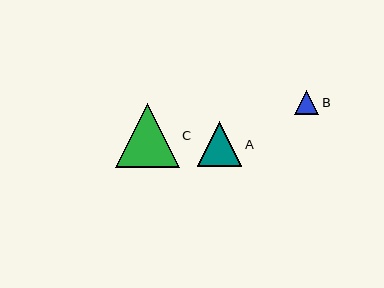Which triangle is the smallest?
Triangle B is the smallest with a size of approximately 24 pixels.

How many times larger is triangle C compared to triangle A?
Triangle C is approximately 1.4 times the size of triangle A.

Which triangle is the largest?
Triangle C is the largest with a size of approximately 64 pixels.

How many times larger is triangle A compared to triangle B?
Triangle A is approximately 1.9 times the size of triangle B.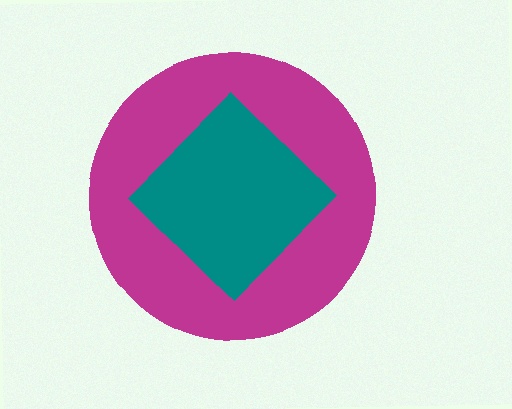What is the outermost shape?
The magenta circle.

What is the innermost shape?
The teal diamond.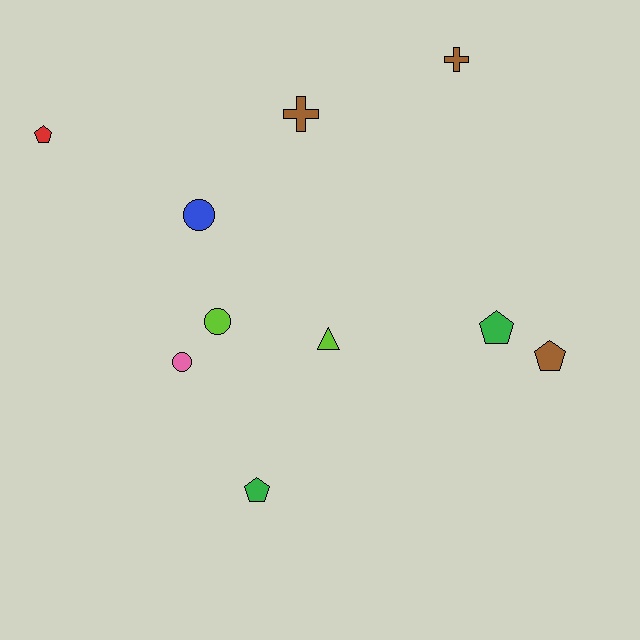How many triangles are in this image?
There is 1 triangle.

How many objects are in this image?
There are 10 objects.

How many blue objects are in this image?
There is 1 blue object.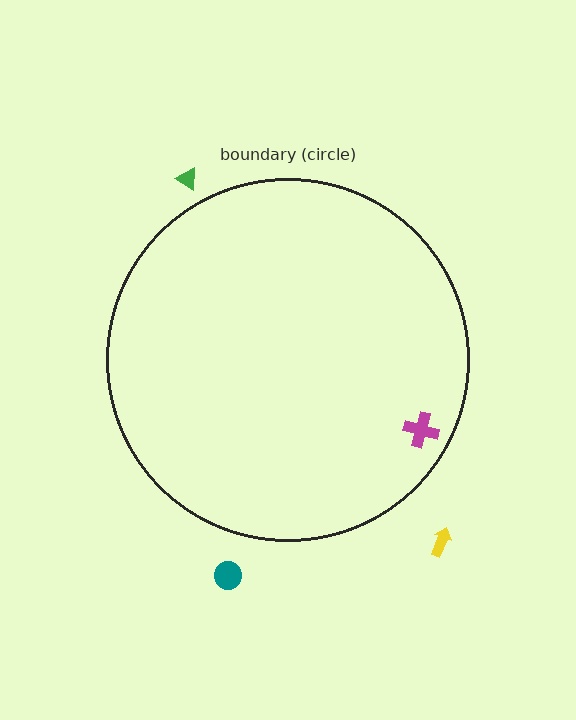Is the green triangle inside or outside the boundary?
Outside.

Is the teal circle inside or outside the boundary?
Outside.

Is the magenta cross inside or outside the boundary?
Inside.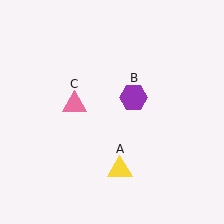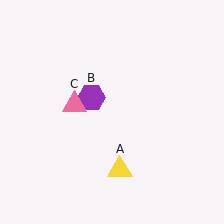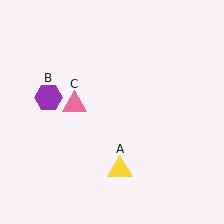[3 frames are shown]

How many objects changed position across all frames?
1 object changed position: purple hexagon (object B).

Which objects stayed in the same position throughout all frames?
Yellow triangle (object A) and pink triangle (object C) remained stationary.